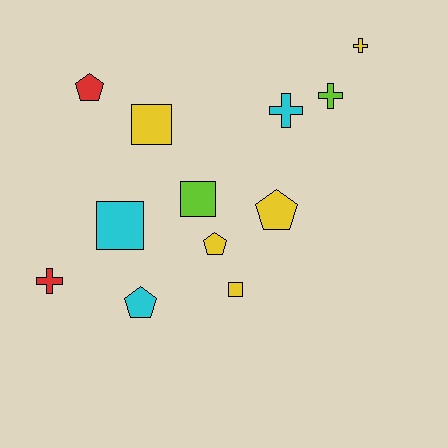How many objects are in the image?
There are 12 objects.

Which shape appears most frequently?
Square, with 4 objects.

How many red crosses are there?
There is 1 red cross.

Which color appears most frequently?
Yellow, with 5 objects.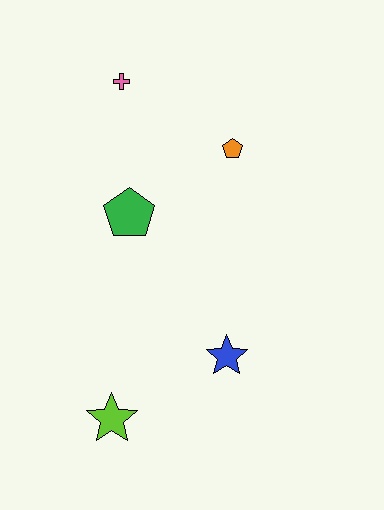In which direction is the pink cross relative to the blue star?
The pink cross is above the blue star.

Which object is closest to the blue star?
The lime star is closest to the blue star.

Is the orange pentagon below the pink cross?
Yes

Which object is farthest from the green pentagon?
The lime star is farthest from the green pentagon.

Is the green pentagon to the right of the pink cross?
Yes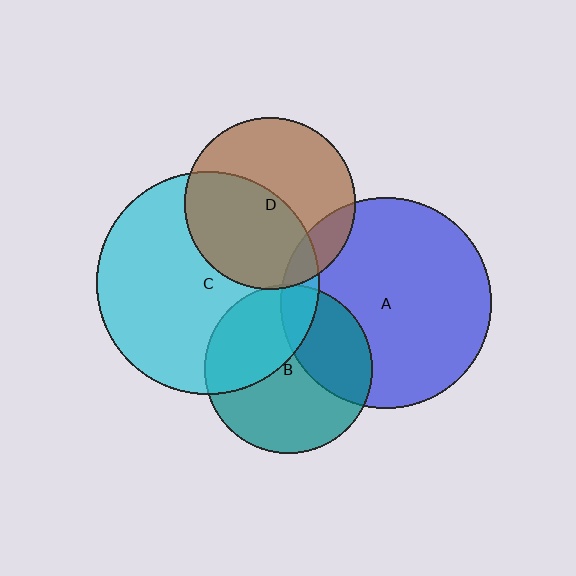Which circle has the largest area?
Circle C (cyan).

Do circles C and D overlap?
Yes.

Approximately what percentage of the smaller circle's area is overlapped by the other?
Approximately 50%.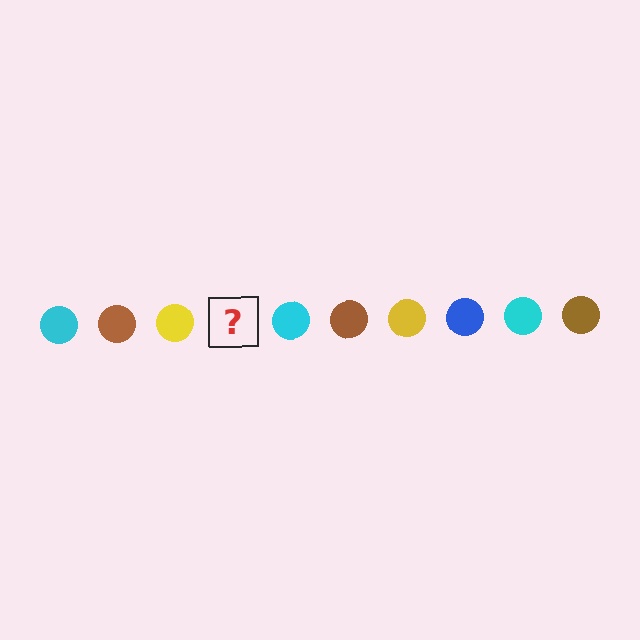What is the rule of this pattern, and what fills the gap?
The rule is that the pattern cycles through cyan, brown, yellow, blue circles. The gap should be filled with a blue circle.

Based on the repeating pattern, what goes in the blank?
The blank should be a blue circle.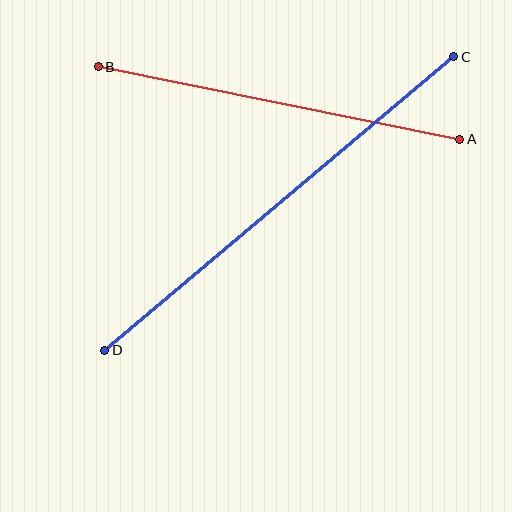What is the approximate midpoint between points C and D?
The midpoint is at approximately (279, 203) pixels.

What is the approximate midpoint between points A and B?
The midpoint is at approximately (279, 103) pixels.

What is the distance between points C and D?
The distance is approximately 456 pixels.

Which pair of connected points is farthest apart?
Points C and D are farthest apart.